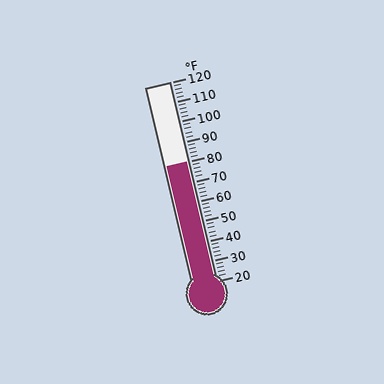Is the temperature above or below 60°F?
The temperature is above 60°F.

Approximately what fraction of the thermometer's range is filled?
The thermometer is filled to approximately 60% of its range.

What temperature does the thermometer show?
The thermometer shows approximately 80°F.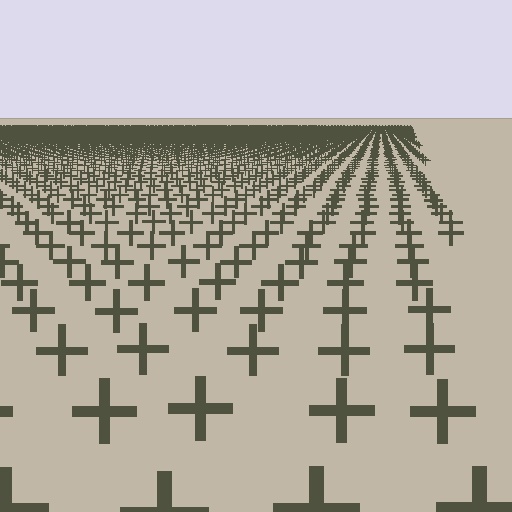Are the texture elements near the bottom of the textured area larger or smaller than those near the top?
Larger. Near the bottom, elements are closer to the viewer and appear at a bigger on-screen size.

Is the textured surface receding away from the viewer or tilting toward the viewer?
The surface is receding away from the viewer. Texture elements get smaller and denser toward the top.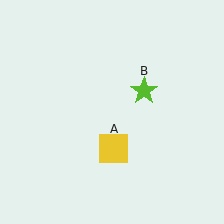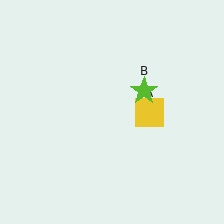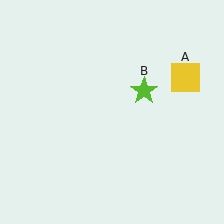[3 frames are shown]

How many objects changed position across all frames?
1 object changed position: yellow square (object A).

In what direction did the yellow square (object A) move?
The yellow square (object A) moved up and to the right.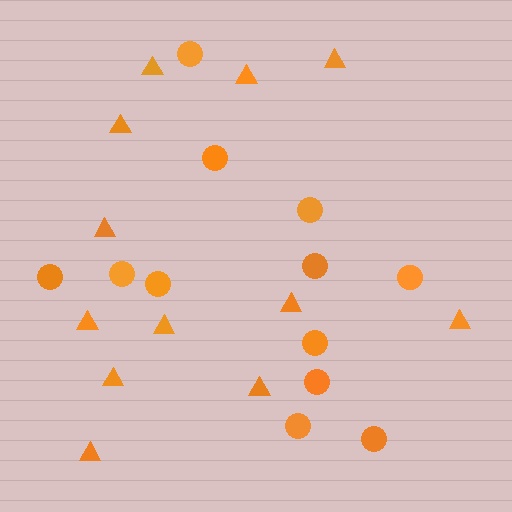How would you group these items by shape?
There are 2 groups: one group of triangles (12) and one group of circles (12).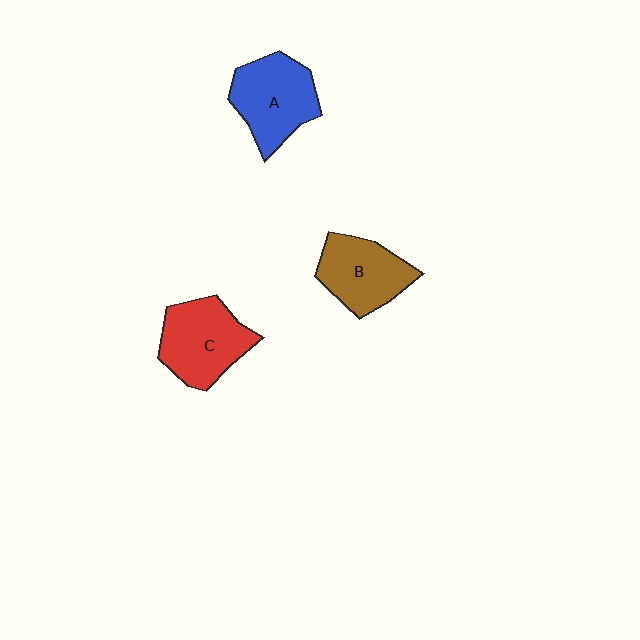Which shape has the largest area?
Shape C (red).